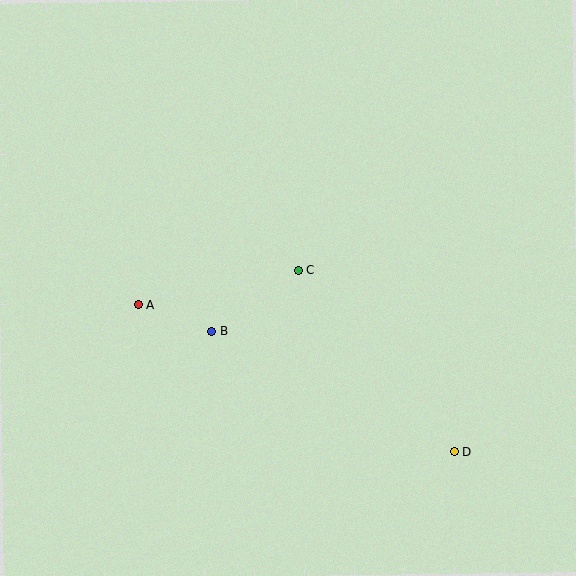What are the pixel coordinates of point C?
Point C is at (298, 270).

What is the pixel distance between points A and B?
The distance between A and B is 78 pixels.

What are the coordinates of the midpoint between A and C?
The midpoint between A and C is at (218, 287).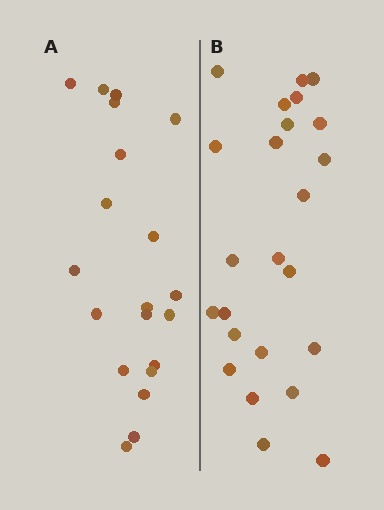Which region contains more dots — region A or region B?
Region B (the right region) has more dots.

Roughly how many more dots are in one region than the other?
Region B has about 4 more dots than region A.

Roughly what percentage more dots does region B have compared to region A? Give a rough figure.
About 20% more.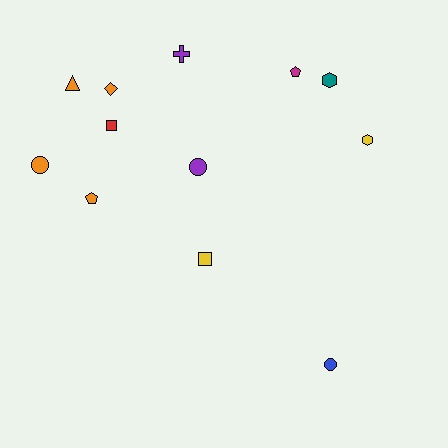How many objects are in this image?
There are 12 objects.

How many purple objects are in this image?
There are 2 purple objects.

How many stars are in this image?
There are no stars.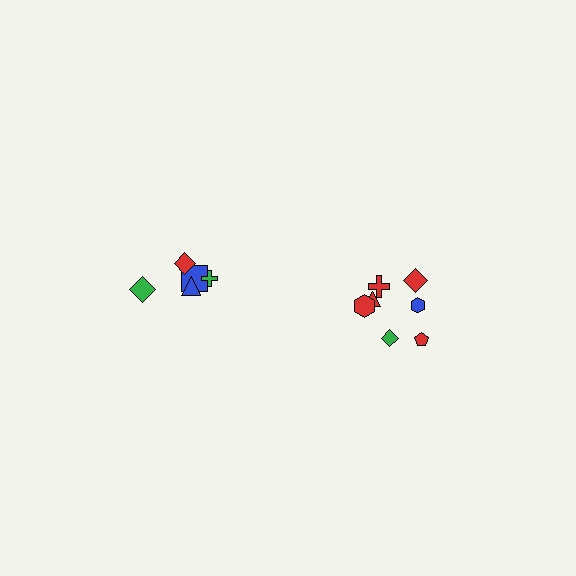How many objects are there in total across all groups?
There are 12 objects.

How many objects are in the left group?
There are 5 objects.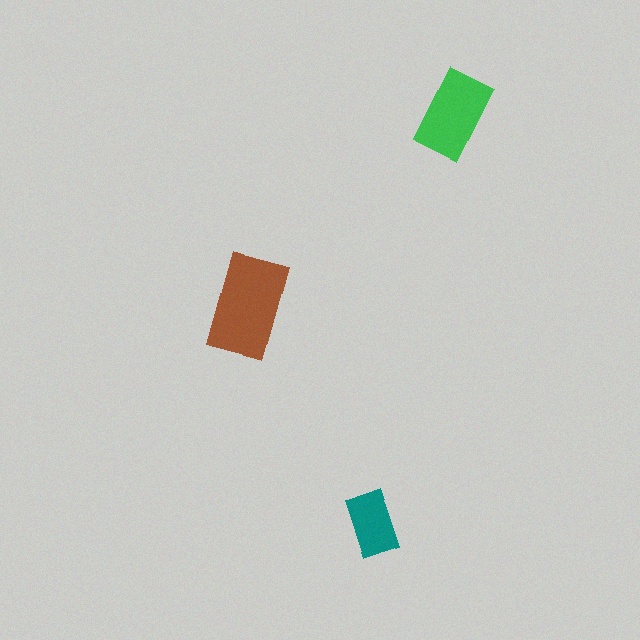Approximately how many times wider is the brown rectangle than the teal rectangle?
About 1.5 times wider.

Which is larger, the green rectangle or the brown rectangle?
The brown one.